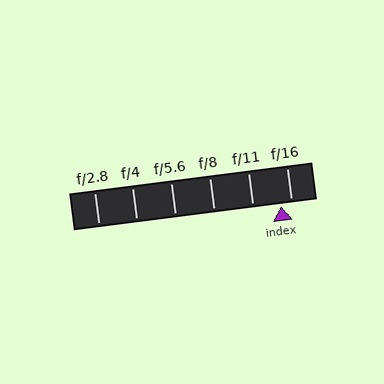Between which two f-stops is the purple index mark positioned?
The index mark is between f/11 and f/16.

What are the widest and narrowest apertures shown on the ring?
The widest aperture shown is f/2.8 and the narrowest is f/16.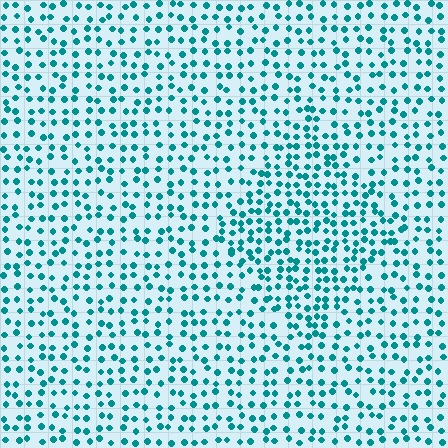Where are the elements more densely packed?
The elements are more densely packed inside the diamond boundary.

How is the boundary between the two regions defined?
The boundary is defined by a change in element density (approximately 1.5x ratio). All elements are the same color, size, and shape.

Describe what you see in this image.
The image contains small teal elements arranged at two different densities. A diamond-shaped region is visible where the elements are more densely packed than the surrounding area.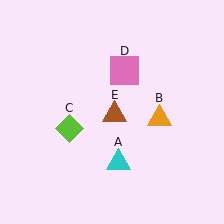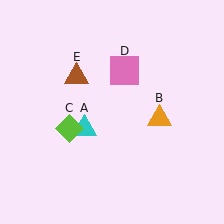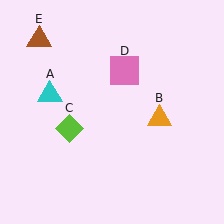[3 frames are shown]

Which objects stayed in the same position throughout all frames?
Orange triangle (object B) and lime diamond (object C) and pink square (object D) remained stationary.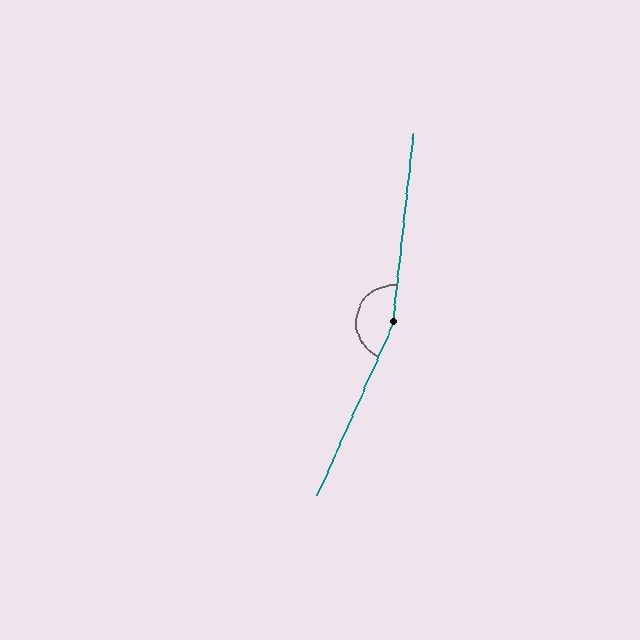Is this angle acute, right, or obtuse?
It is obtuse.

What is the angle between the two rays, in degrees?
Approximately 162 degrees.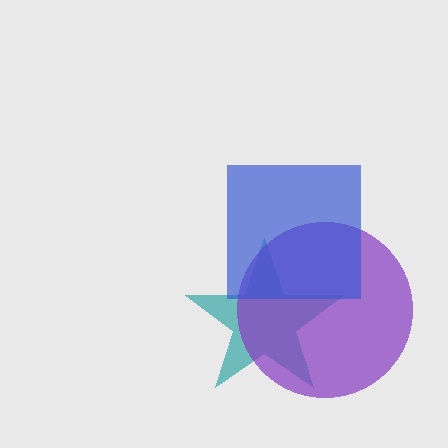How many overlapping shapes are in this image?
There are 3 overlapping shapes in the image.